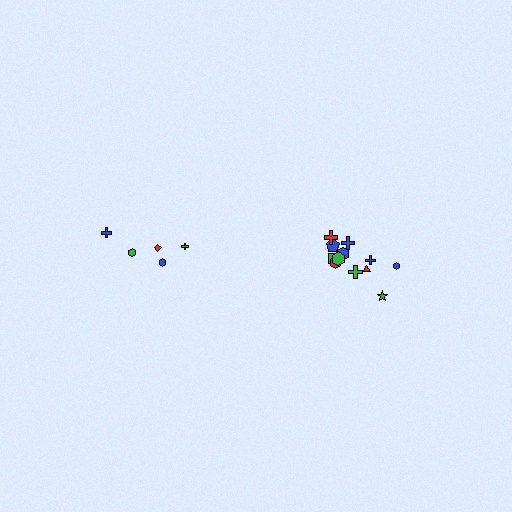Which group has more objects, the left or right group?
The right group.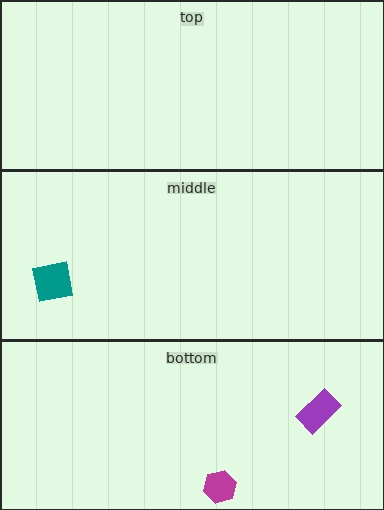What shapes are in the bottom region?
The purple rectangle, the magenta hexagon.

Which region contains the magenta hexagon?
The bottom region.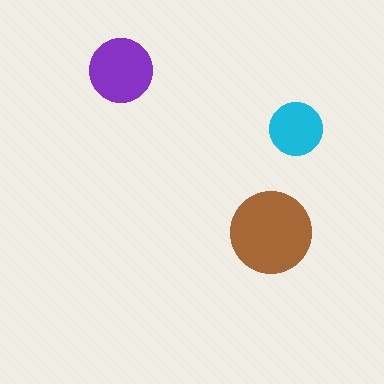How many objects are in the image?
There are 3 objects in the image.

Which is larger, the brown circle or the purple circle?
The brown one.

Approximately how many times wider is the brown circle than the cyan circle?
About 1.5 times wider.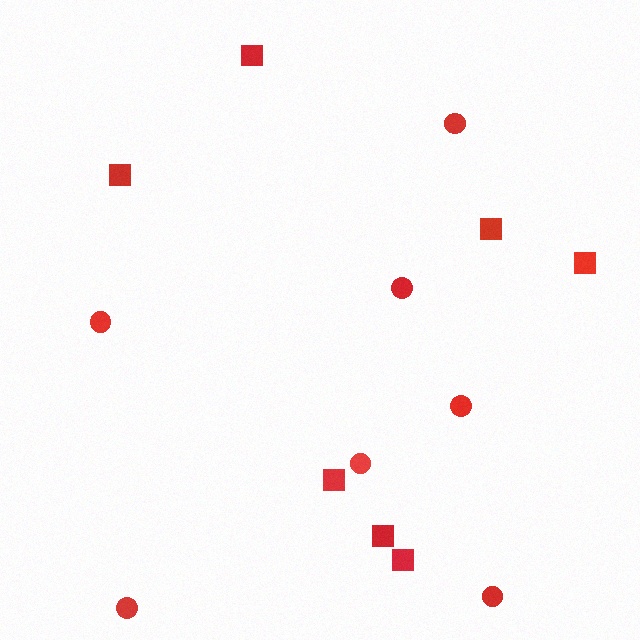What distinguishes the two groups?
There are 2 groups: one group of circles (7) and one group of squares (7).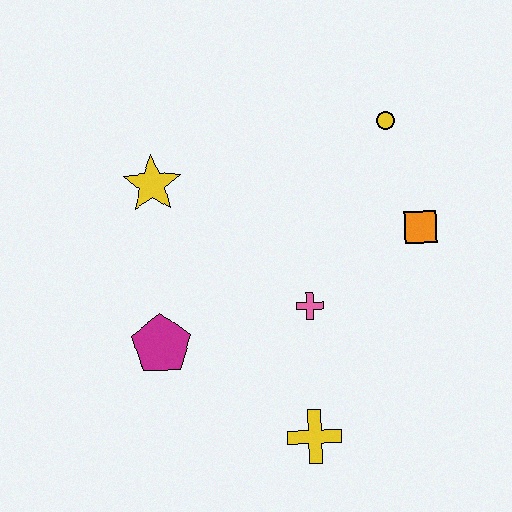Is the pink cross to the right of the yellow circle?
No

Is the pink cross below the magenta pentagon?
No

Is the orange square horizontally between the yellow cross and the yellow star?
No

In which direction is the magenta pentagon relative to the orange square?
The magenta pentagon is to the left of the orange square.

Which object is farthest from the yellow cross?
The yellow circle is farthest from the yellow cross.